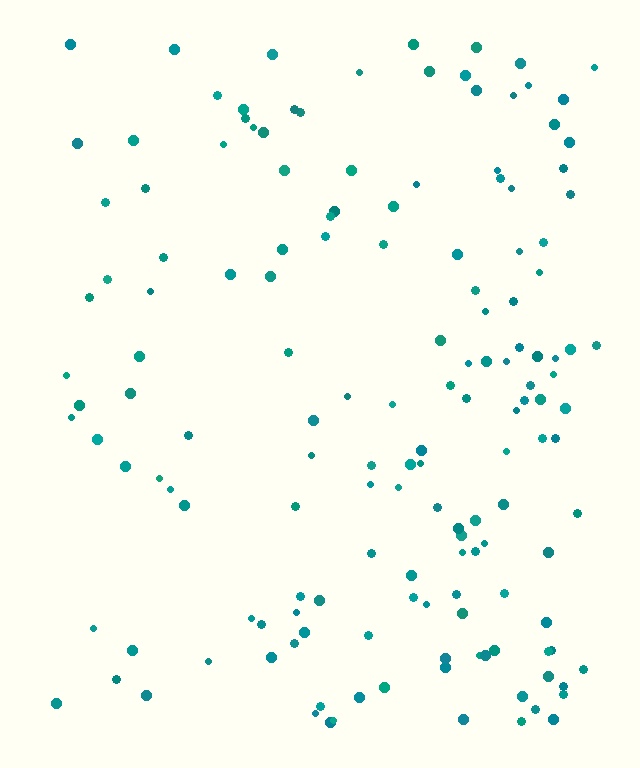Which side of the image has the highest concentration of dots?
The right.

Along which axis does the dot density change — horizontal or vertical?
Horizontal.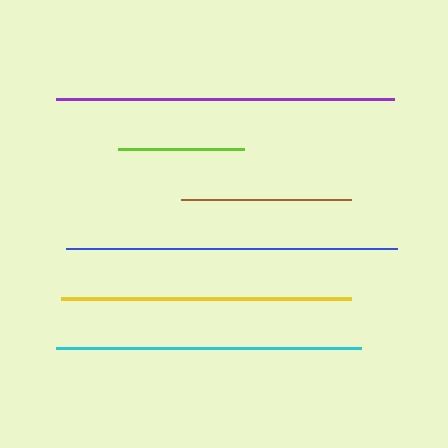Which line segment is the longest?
The purple line is the longest at approximately 338 pixels.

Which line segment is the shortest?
The lime line is the shortest at approximately 126 pixels.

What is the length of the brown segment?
The brown segment is approximately 169 pixels long.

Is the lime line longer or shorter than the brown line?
The brown line is longer than the lime line.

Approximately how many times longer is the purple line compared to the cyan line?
The purple line is approximately 1.1 times the length of the cyan line.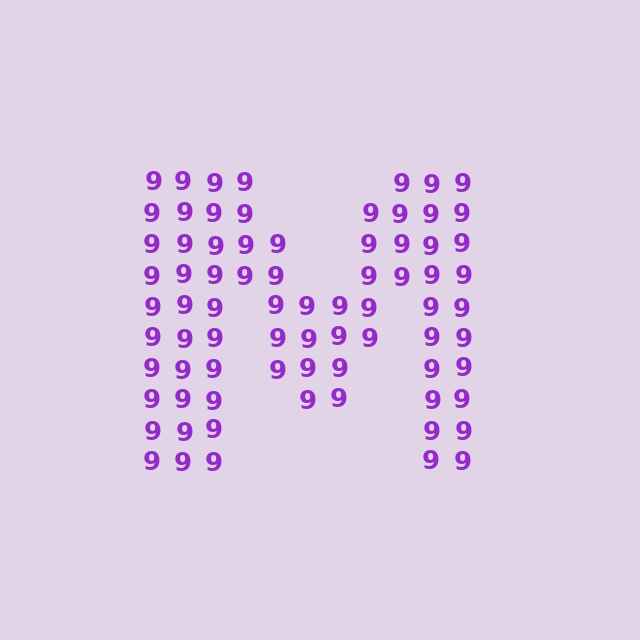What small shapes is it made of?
It is made of small digit 9's.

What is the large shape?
The large shape is the letter M.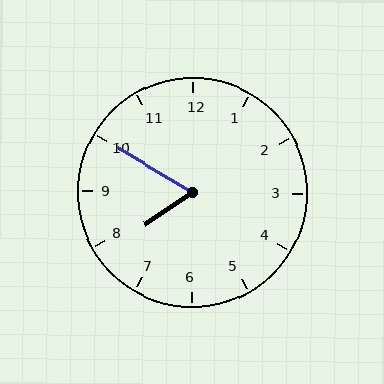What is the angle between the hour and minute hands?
Approximately 65 degrees.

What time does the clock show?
7:50.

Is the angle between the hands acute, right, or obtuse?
It is acute.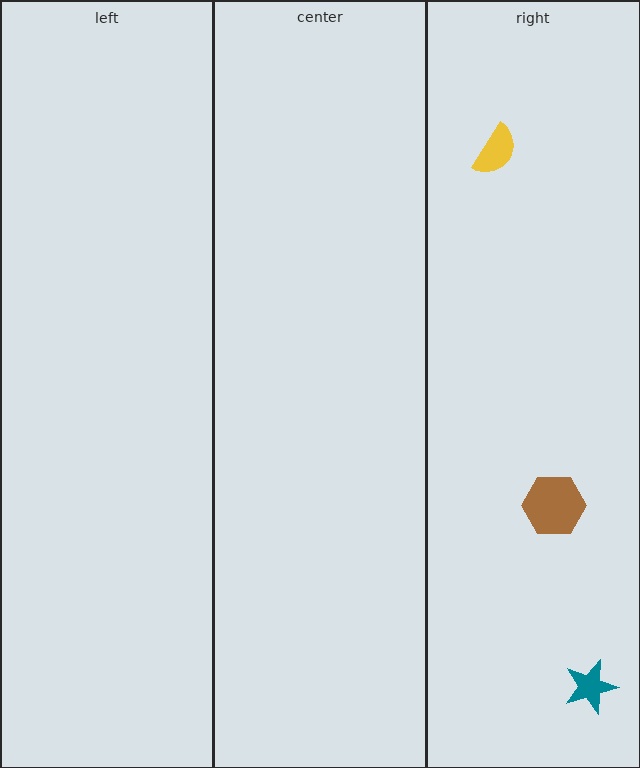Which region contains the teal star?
The right region.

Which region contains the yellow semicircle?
The right region.